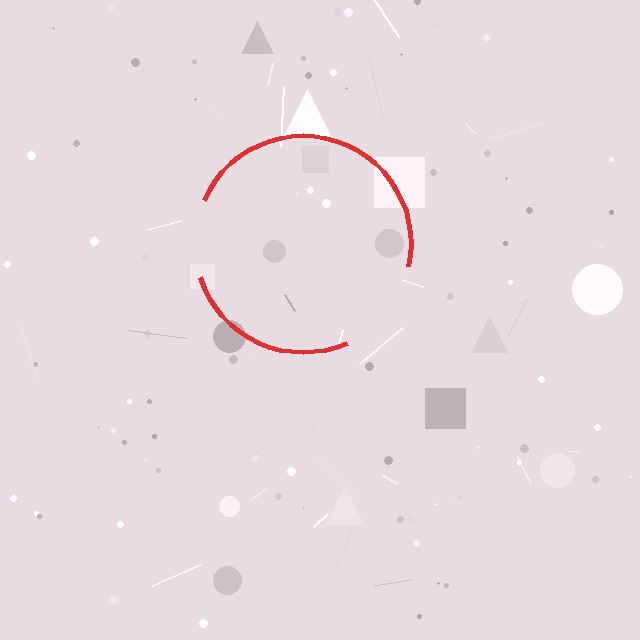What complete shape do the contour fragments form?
The contour fragments form a circle.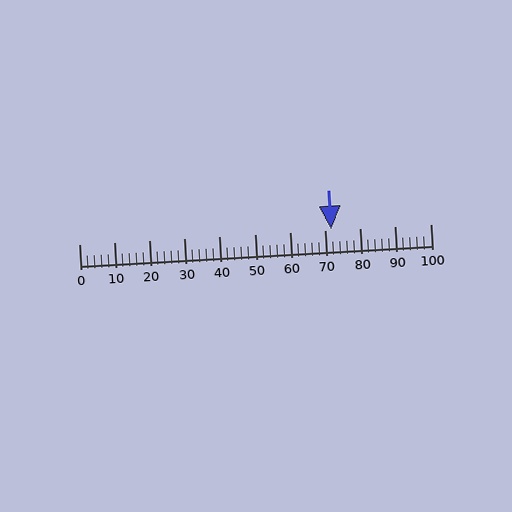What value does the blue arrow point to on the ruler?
The blue arrow points to approximately 72.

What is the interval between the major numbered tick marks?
The major tick marks are spaced 10 units apart.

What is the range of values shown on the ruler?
The ruler shows values from 0 to 100.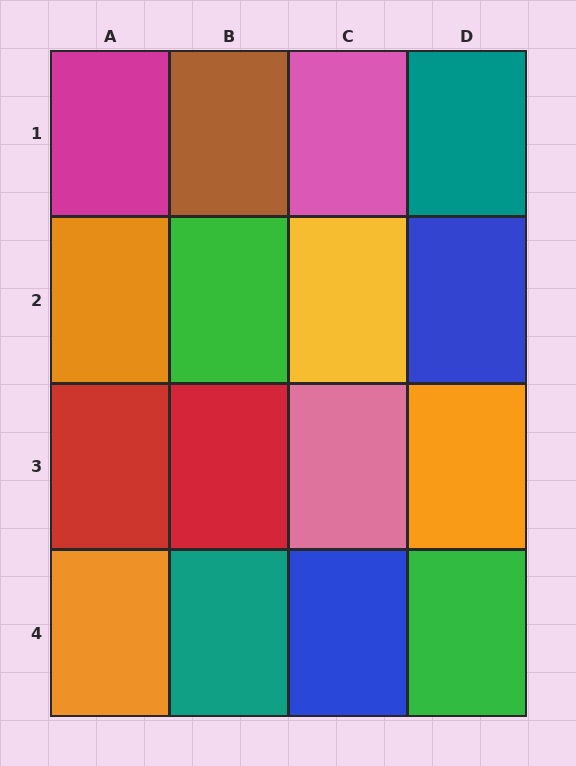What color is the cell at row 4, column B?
Teal.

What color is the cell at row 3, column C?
Pink.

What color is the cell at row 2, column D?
Blue.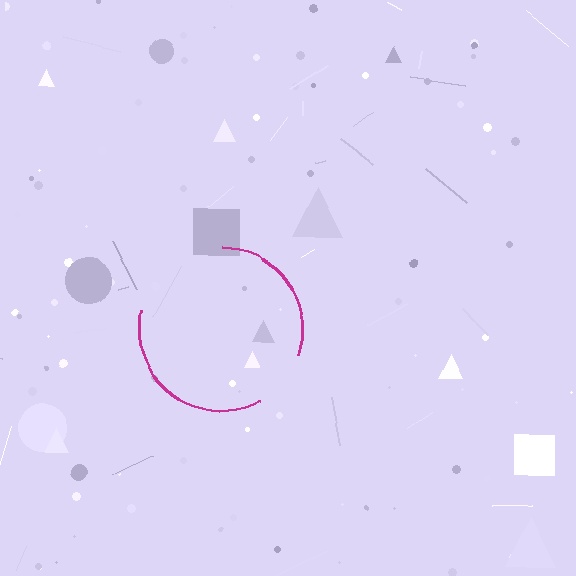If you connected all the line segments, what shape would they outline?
They would outline a circle.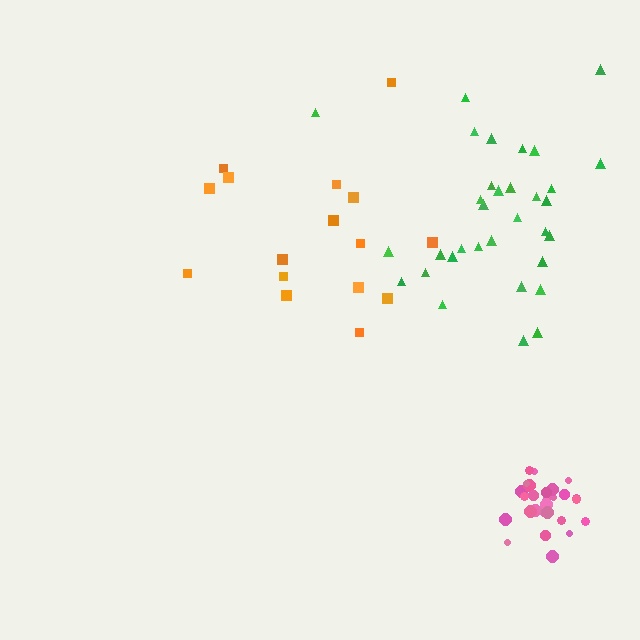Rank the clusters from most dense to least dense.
pink, green, orange.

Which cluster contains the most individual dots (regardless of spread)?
Green (33).